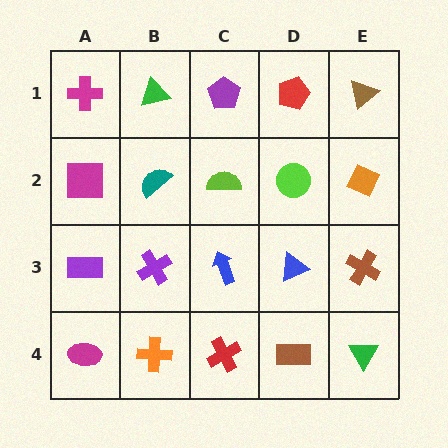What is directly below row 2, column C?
A blue arrow.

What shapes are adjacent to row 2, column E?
A brown triangle (row 1, column E), a brown cross (row 3, column E), a lime circle (row 2, column D).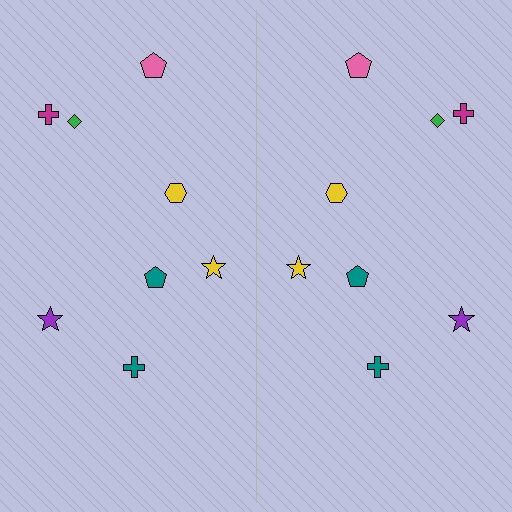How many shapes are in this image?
There are 16 shapes in this image.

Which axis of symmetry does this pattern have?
The pattern has a vertical axis of symmetry running through the center of the image.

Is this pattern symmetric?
Yes, this pattern has bilateral (reflection) symmetry.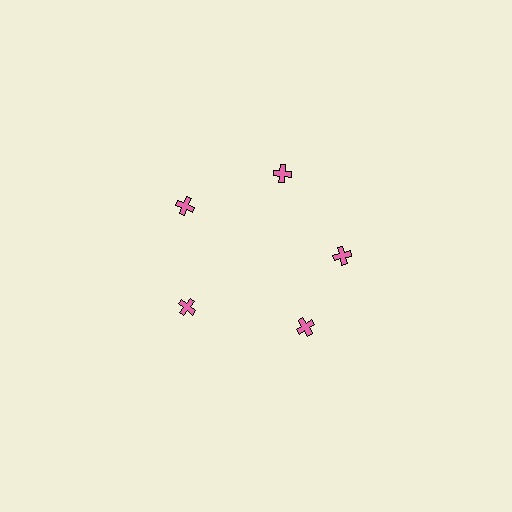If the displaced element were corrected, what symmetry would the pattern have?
It would have 5-fold rotational symmetry — the pattern would map onto itself every 72 degrees.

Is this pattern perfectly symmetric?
No. The 5 pink crosses are arranged in a ring, but one element near the 5 o'clock position is rotated out of alignment along the ring, breaking the 5-fold rotational symmetry.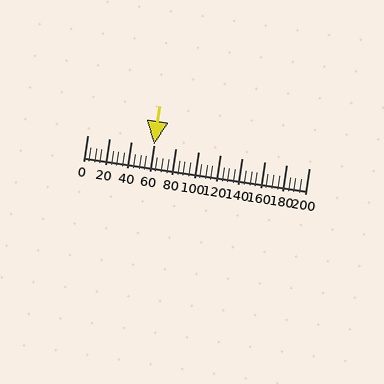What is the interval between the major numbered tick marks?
The major tick marks are spaced 20 units apart.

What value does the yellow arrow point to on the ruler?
The yellow arrow points to approximately 60.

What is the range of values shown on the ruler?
The ruler shows values from 0 to 200.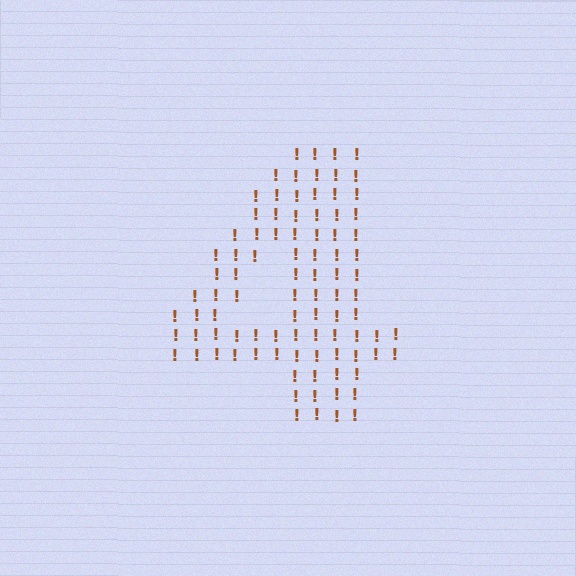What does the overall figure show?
The overall figure shows the digit 4.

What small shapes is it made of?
It is made of small exclamation marks.